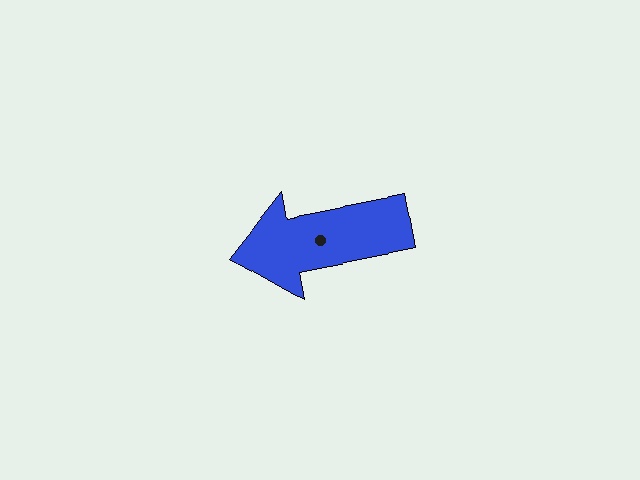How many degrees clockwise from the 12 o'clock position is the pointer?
Approximately 259 degrees.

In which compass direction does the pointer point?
West.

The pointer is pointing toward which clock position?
Roughly 9 o'clock.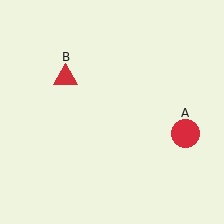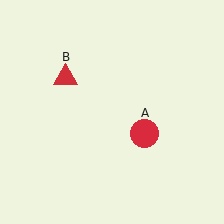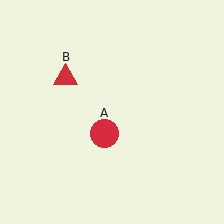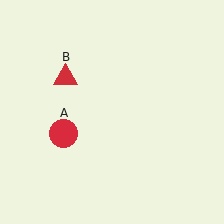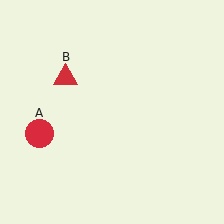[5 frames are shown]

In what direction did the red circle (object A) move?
The red circle (object A) moved left.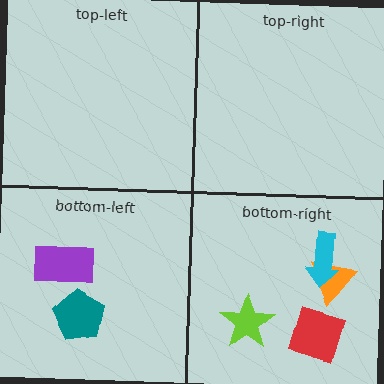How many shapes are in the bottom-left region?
2.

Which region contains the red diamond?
The bottom-right region.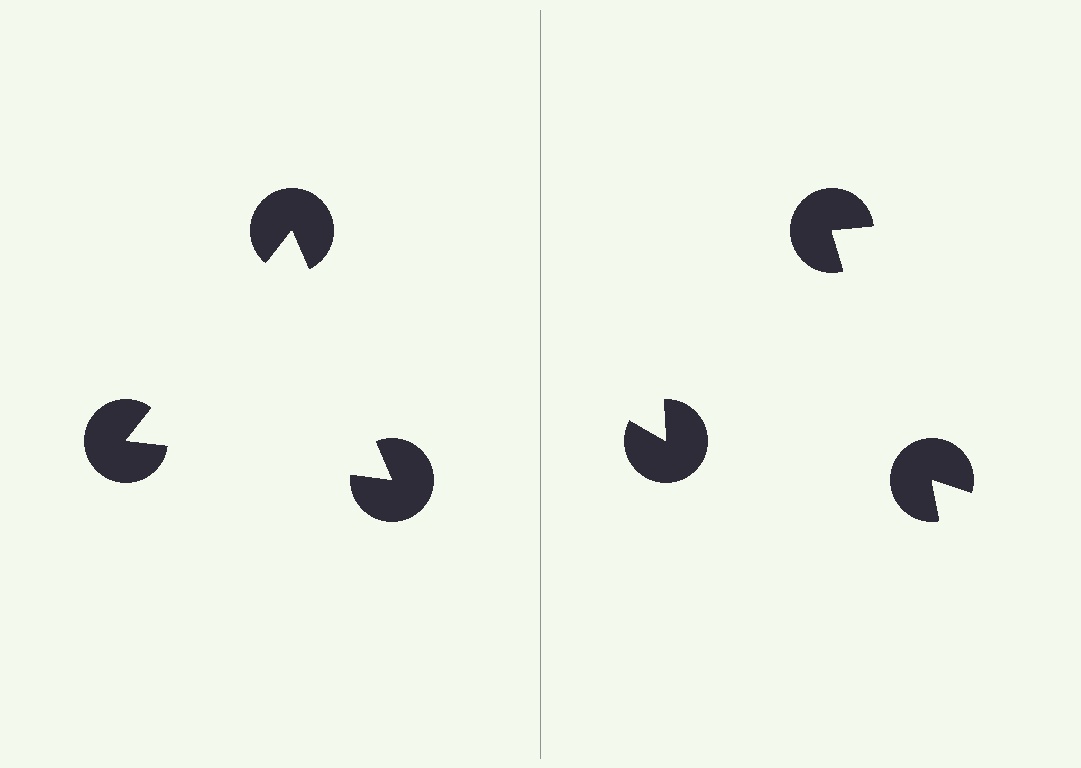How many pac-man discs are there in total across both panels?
6 — 3 on each side.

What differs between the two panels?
The pac-man discs are positioned identically on both sides; only the wedge orientations differ. On the left they align to a triangle; on the right they are misaligned.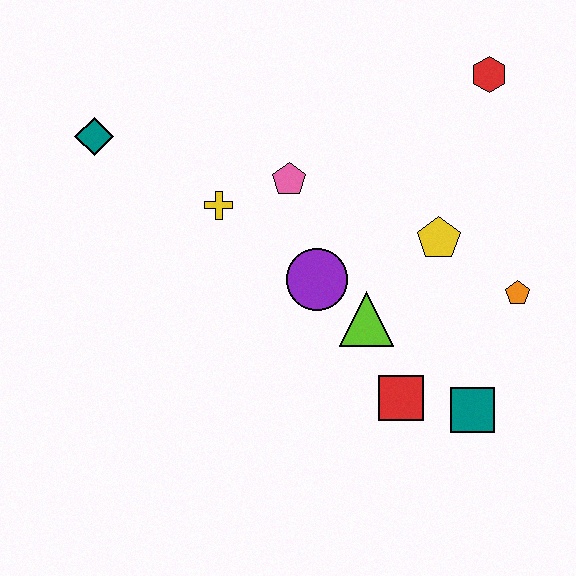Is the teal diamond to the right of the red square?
No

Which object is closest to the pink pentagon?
The yellow cross is closest to the pink pentagon.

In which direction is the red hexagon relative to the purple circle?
The red hexagon is above the purple circle.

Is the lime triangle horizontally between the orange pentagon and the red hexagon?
No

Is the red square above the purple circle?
No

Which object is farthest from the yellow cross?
The teal square is farthest from the yellow cross.